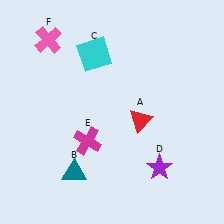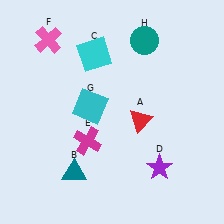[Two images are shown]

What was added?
A cyan square (G), a teal circle (H) were added in Image 2.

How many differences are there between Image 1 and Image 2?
There are 2 differences between the two images.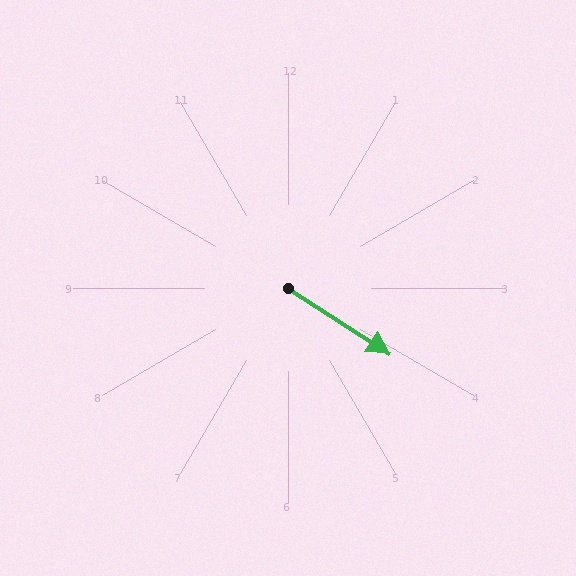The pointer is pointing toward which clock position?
Roughly 4 o'clock.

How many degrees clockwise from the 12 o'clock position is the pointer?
Approximately 123 degrees.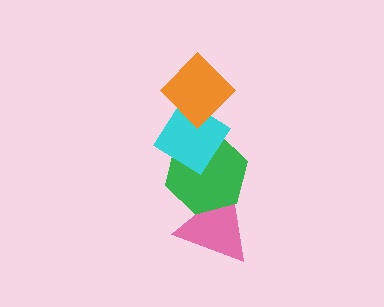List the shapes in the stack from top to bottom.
From top to bottom: the orange diamond, the cyan diamond, the green hexagon, the pink triangle.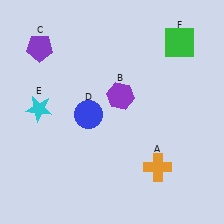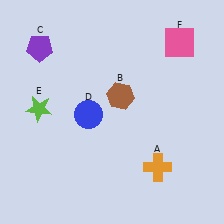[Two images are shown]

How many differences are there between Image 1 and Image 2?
There are 3 differences between the two images.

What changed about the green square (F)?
In Image 1, F is green. In Image 2, it changed to pink.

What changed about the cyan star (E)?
In Image 1, E is cyan. In Image 2, it changed to lime.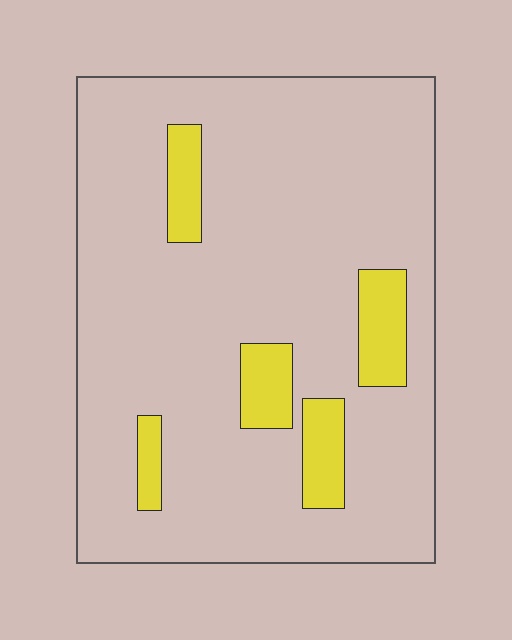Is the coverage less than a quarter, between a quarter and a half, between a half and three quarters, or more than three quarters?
Less than a quarter.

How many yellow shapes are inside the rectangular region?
5.